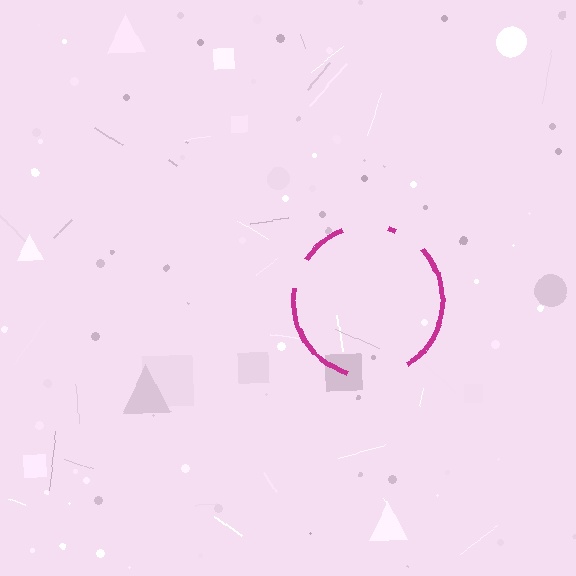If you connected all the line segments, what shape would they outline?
They would outline a circle.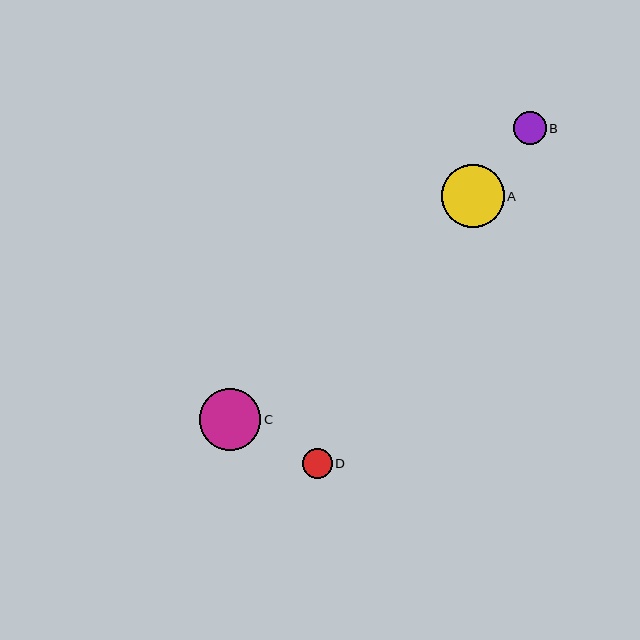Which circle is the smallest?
Circle D is the smallest with a size of approximately 30 pixels.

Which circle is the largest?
Circle A is the largest with a size of approximately 63 pixels.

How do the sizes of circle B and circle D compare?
Circle B and circle D are approximately the same size.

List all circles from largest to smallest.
From largest to smallest: A, C, B, D.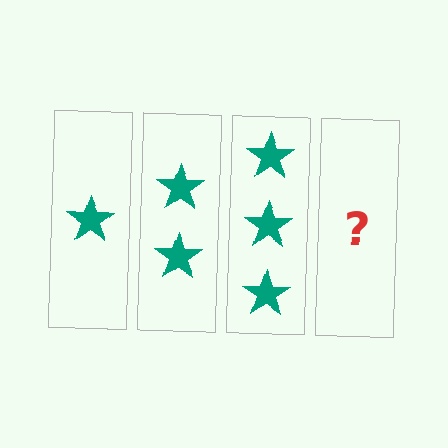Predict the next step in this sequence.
The next step is 4 stars.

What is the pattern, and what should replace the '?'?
The pattern is that each step adds one more star. The '?' should be 4 stars.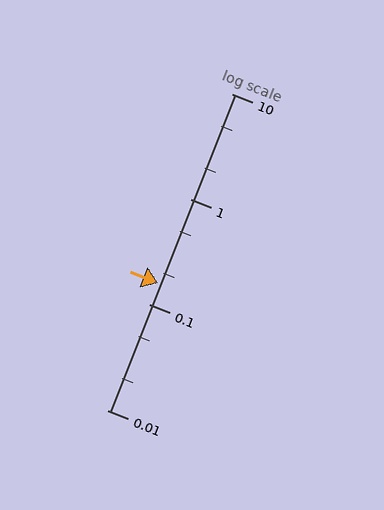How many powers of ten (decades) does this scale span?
The scale spans 3 decades, from 0.01 to 10.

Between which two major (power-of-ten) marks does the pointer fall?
The pointer is between 0.1 and 1.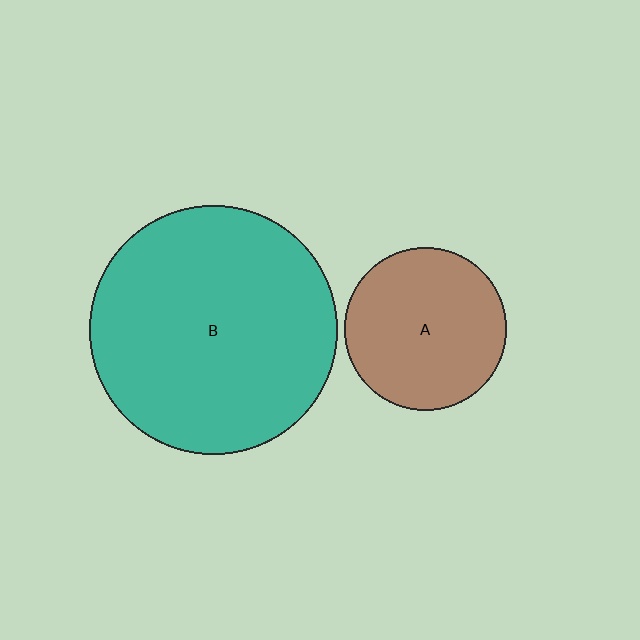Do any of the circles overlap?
No, none of the circles overlap.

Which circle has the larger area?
Circle B (teal).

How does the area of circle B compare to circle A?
Approximately 2.3 times.